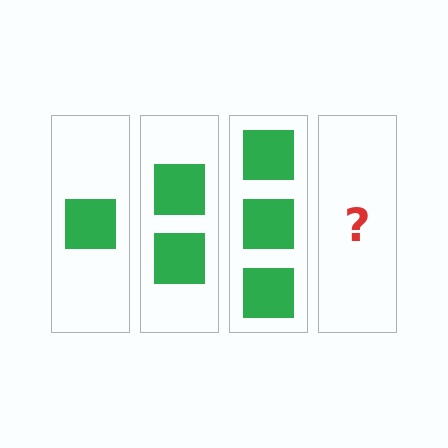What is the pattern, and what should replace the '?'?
The pattern is that each step adds one more square. The '?' should be 4 squares.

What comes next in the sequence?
The next element should be 4 squares.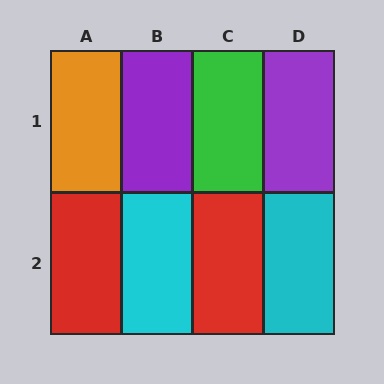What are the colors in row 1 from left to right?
Orange, purple, green, purple.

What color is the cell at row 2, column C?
Red.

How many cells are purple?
2 cells are purple.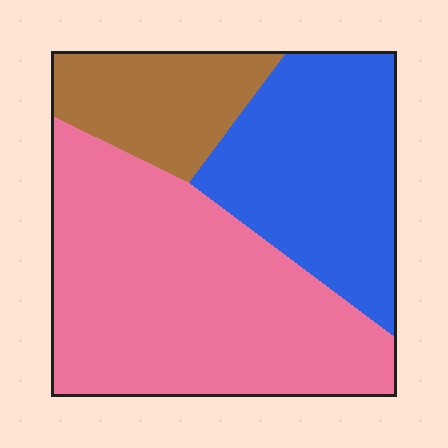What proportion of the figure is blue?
Blue takes up between a quarter and a half of the figure.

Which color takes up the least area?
Brown, at roughly 15%.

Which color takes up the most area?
Pink, at roughly 50%.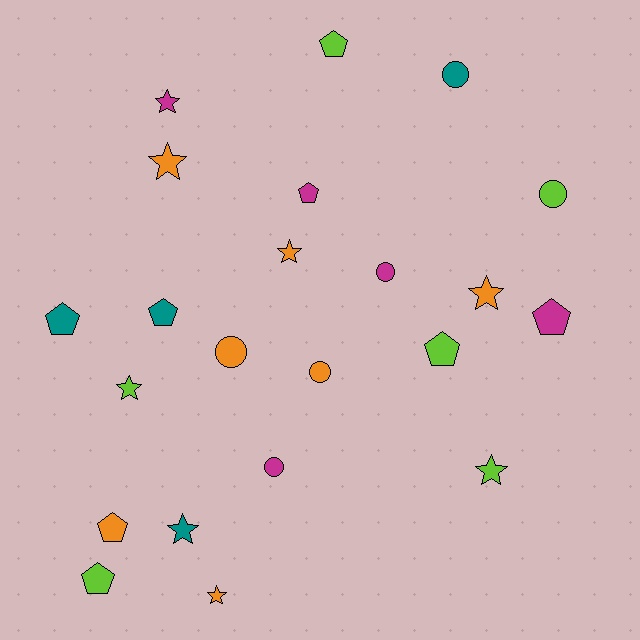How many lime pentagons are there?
There are 3 lime pentagons.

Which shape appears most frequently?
Pentagon, with 8 objects.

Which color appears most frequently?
Orange, with 7 objects.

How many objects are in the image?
There are 22 objects.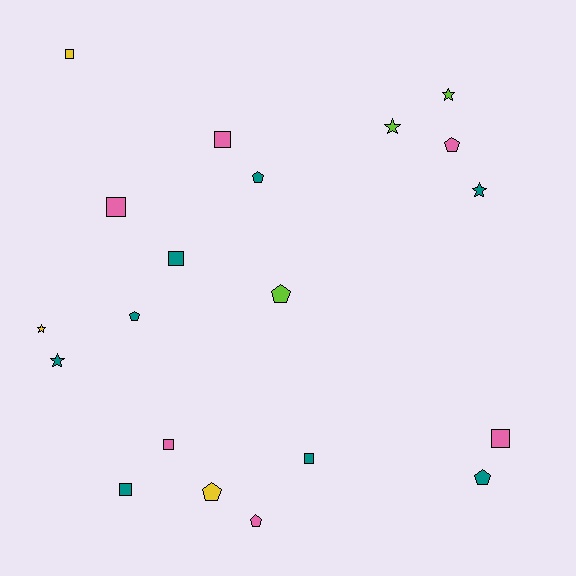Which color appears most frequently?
Teal, with 8 objects.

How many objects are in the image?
There are 20 objects.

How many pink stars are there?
There are no pink stars.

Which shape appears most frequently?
Square, with 8 objects.